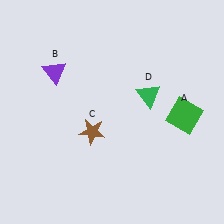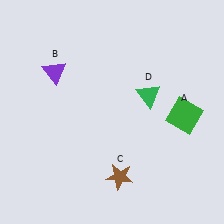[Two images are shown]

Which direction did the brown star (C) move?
The brown star (C) moved down.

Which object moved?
The brown star (C) moved down.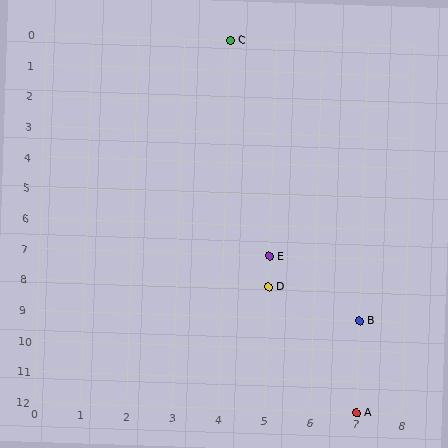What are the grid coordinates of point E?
Point E is at grid coordinates (5, 7).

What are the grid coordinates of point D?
Point D is at grid coordinates (5, 8).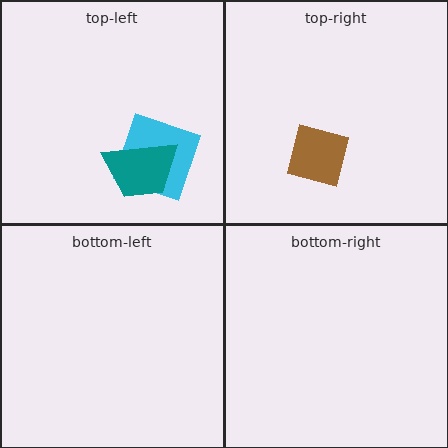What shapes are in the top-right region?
The brown square.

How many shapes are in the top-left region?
2.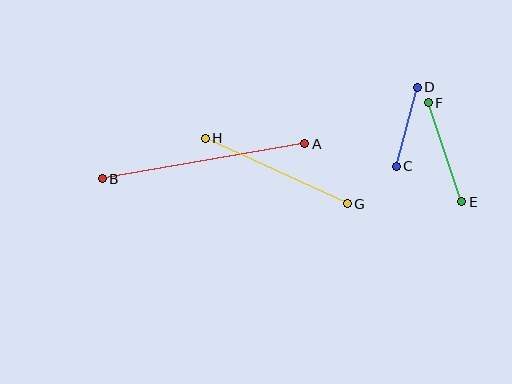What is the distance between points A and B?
The distance is approximately 205 pixels.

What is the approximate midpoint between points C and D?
The midpoint is at approximately (407, 127) pixels.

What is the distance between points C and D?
The distance is approximately 82 pixels.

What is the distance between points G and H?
The distance is approximately 156 pixels.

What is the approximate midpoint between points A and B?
The midpoint is at approximately (203, 161) pixels.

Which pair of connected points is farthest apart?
Points A and B are farthest apart.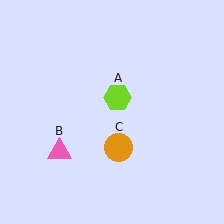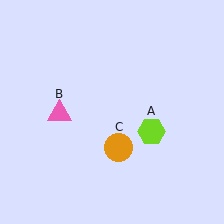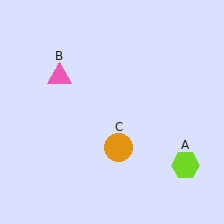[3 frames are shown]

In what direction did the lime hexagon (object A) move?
The lime hexagon (object A) moved down and to the right.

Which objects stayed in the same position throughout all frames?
Orange circle (object C) remained stationary.